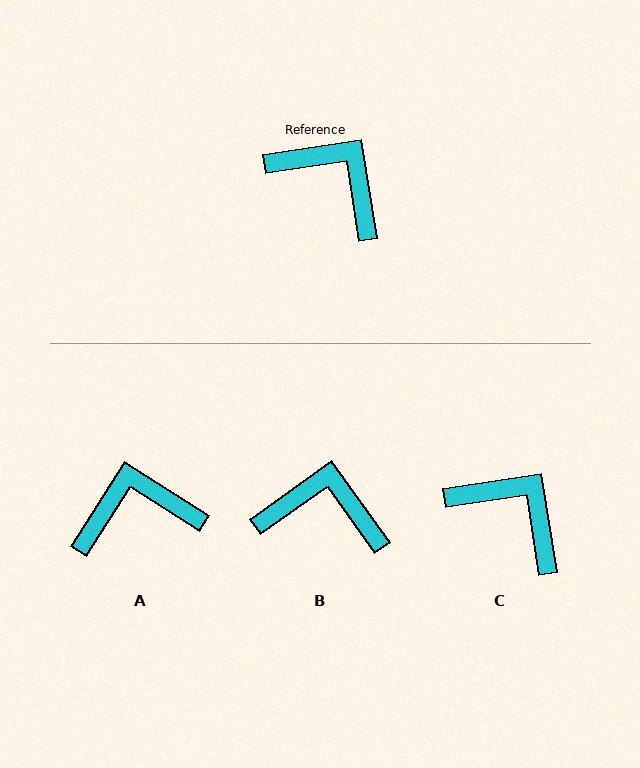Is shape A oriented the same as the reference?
No, it is off by about 48 degrees.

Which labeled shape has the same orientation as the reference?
C.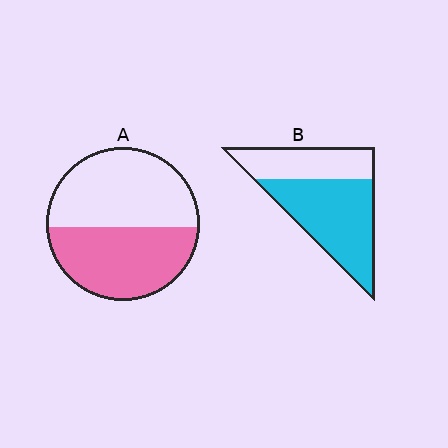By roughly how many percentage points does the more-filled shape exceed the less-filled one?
By roughly 15 percentage points (B over A).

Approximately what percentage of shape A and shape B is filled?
A is approximately 50% and B is approximately 65%.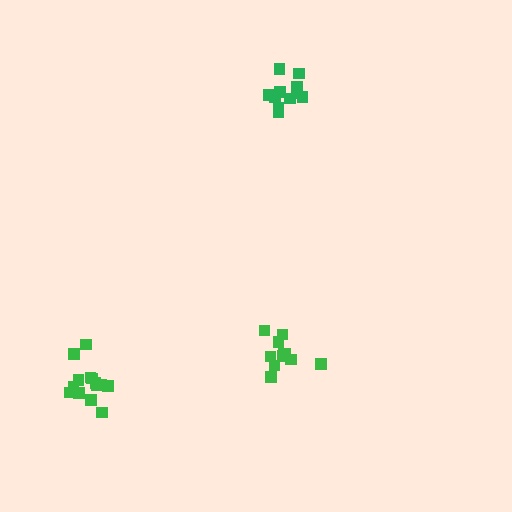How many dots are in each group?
Group 1: 11 dots, Group 2: 14 dots, Group 3: 11 dots (36 total).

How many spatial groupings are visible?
There are 3 spatial groupings.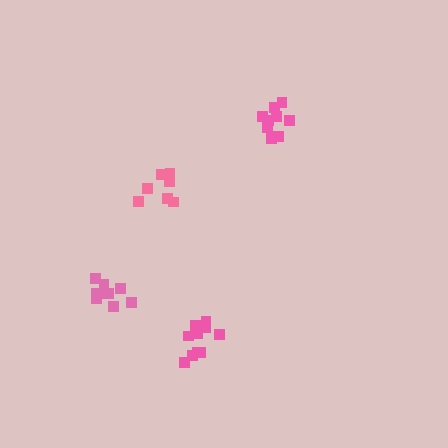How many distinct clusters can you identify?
There are 4 distinct clusters.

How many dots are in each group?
Group 1: 10 dots, Group 2: 7 dots, Group 3: 10 dots, Group 4: 10 dots (37 total).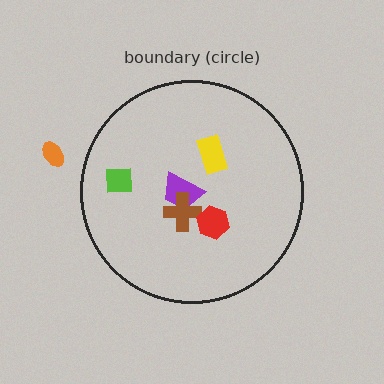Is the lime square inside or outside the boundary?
Inside.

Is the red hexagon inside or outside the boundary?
Inside.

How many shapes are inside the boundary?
5 inside, 1 outside.